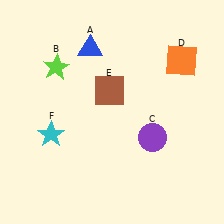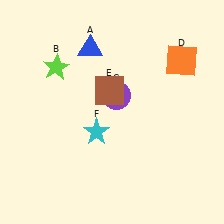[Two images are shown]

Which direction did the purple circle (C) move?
The purple circle (C) moved up.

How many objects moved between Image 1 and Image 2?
2 objects moved between the two images.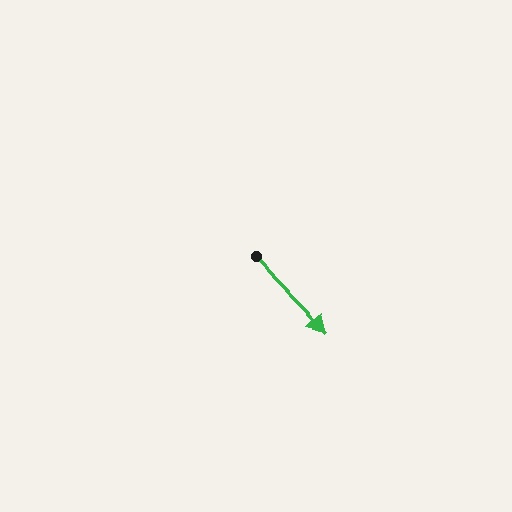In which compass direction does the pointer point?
Southeast.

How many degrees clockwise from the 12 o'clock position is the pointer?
Approximately 136 degrees.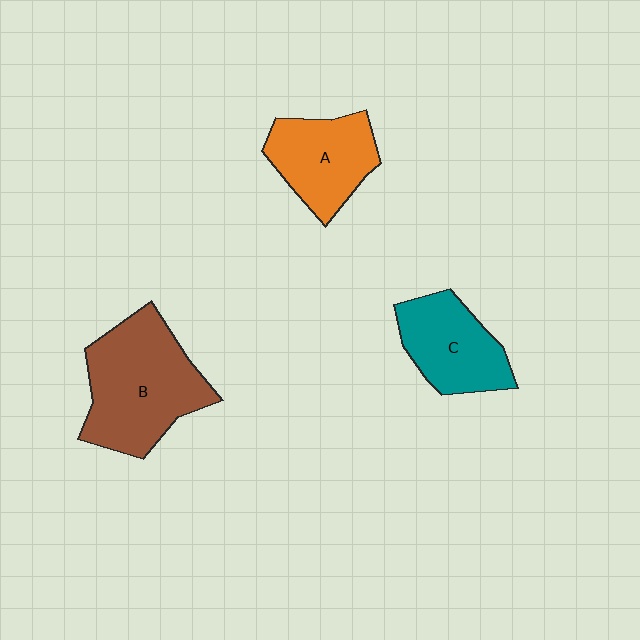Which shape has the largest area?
Shape B (brown).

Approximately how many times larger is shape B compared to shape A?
Approximately 1.5 times.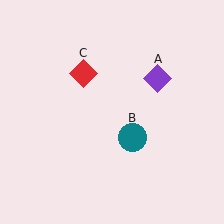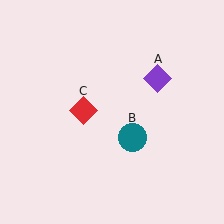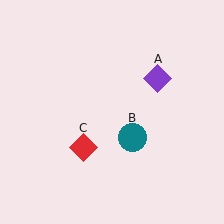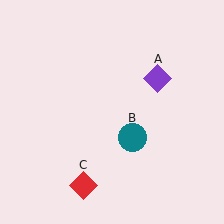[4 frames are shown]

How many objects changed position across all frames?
1 object changed position: red diamond (object C).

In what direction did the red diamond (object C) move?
The red diamond (object C) moved down.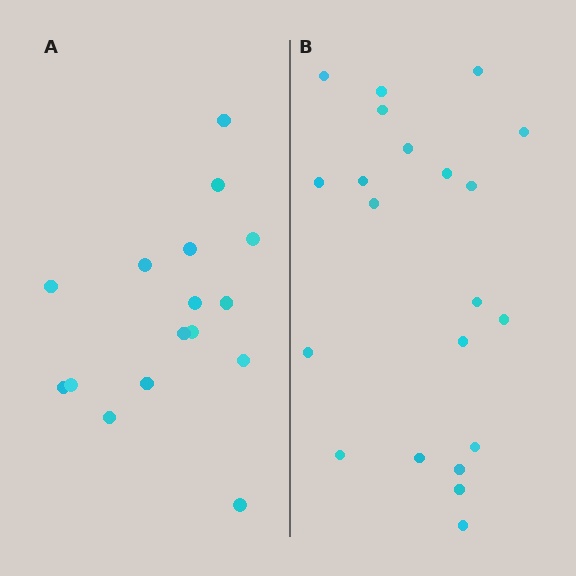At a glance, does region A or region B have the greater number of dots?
Region B (the right region) has more dots.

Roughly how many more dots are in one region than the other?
Region B has about 5 more dots than region A.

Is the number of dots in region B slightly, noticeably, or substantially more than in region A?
Region B has noticeably more, but not dramatically so. The ratio is roughly 1.3 to 1.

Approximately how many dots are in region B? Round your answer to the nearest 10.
About 20 dots. (The exact count is 21, which rounds to 20.)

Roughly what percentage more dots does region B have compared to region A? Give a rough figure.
About 30% more.